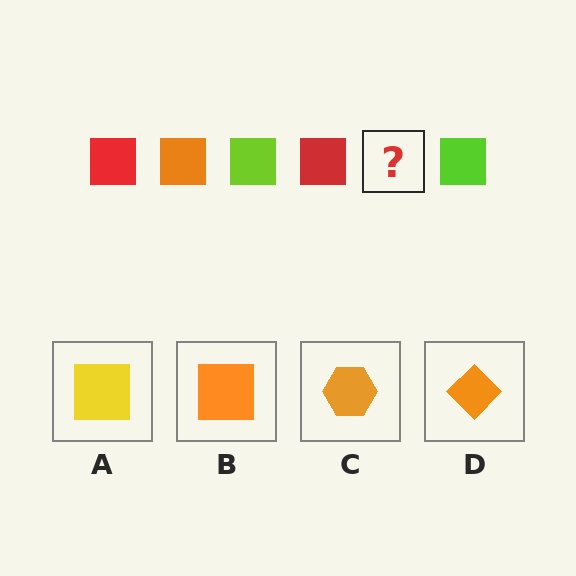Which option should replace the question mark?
Option B.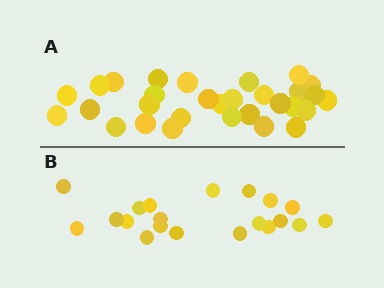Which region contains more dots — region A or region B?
Region A (the top region) has more dots.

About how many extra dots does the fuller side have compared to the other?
Region A has roughly 10 or so more dots than region B.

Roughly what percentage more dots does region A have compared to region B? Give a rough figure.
About 50% more.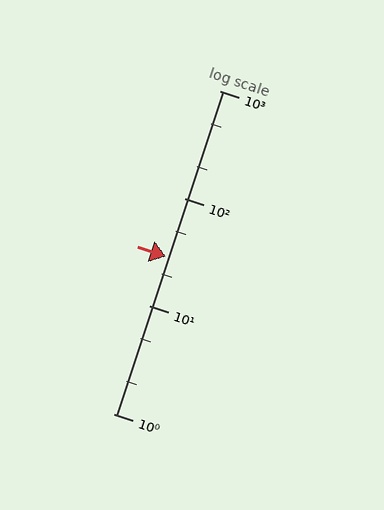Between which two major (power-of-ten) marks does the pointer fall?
The pointer is between 10 and 100.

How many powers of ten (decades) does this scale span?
The scale spans 3 decades, from 1 to 1000.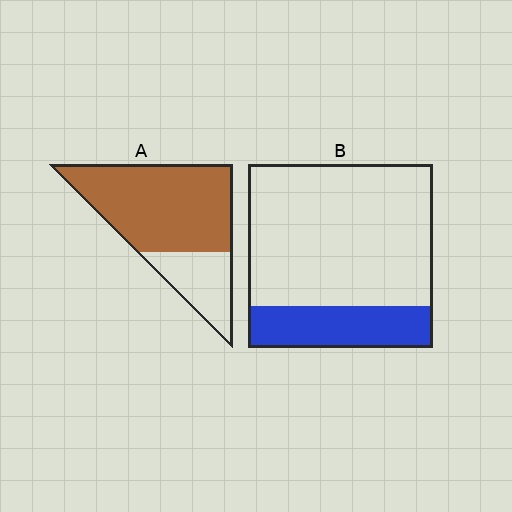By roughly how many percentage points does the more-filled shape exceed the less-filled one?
By roughly 50 percentage points (A over B).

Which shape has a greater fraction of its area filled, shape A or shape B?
Shape A.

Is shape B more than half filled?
No.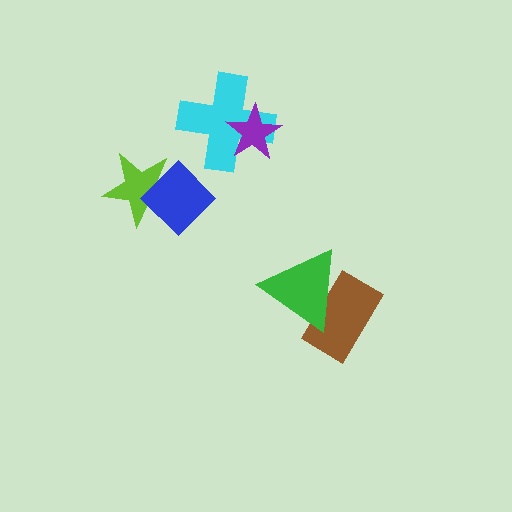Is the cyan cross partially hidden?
Yes, it is partially covered by another shape.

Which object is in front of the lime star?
The blue diamond is in front of the lime star.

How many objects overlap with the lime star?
1 object overlaps with the lime star.